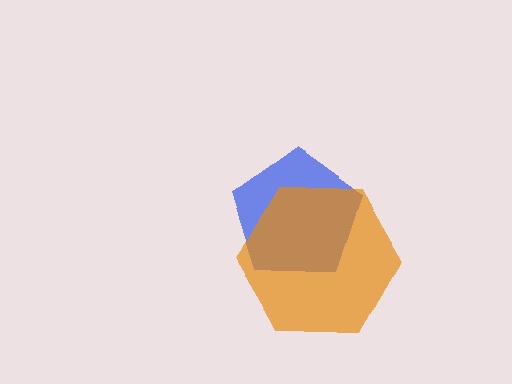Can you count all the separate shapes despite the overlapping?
Yes, there are 2 separate shapes.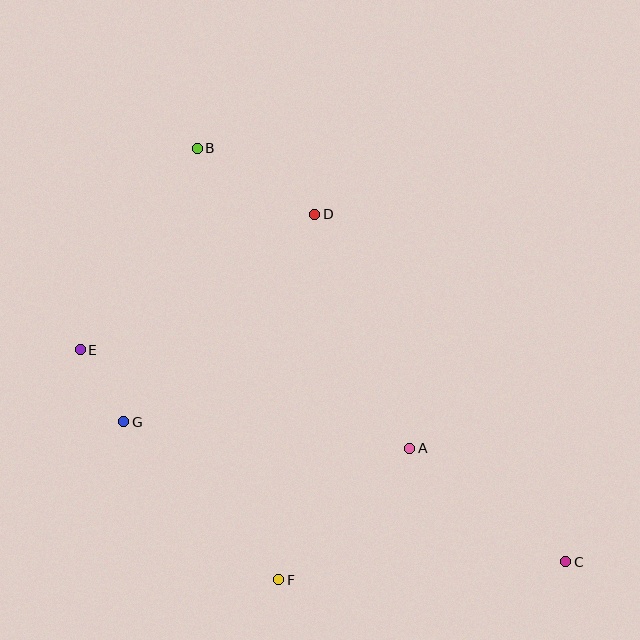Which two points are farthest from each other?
Points B and C are farthest from each other.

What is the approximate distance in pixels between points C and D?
The distance between C and D is approximately 428 pixels.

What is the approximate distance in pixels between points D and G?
The distance between D and G is approximately 282 pixels.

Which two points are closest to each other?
Points E and G are closest to each other.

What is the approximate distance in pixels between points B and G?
The distance between B and G is approximately 283 pixels.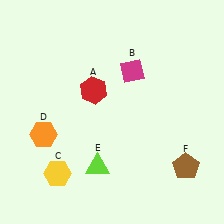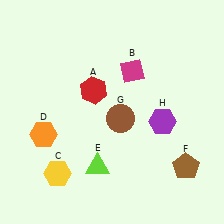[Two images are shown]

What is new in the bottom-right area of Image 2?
A purple hexagon (H) was added in the bottom-right area of Image 2.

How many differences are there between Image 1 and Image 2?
There are 2 differences between the two images.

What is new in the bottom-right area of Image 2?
A brown circle (G) was added in the bottom-right area of Image 2.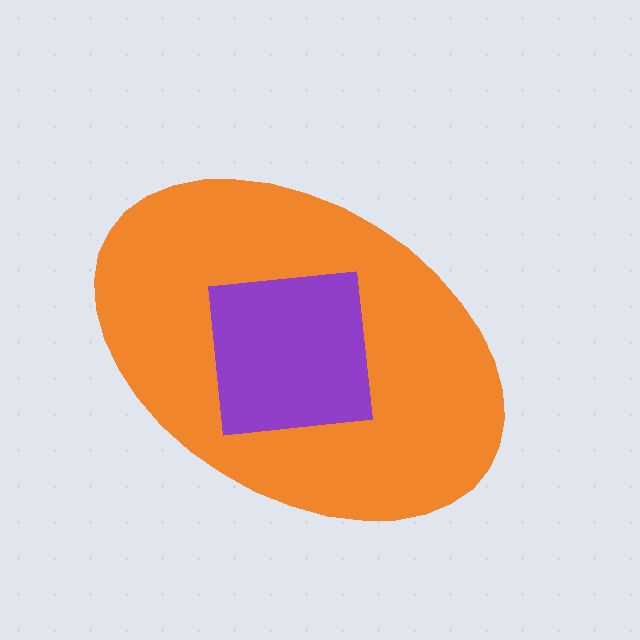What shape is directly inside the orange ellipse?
The purple square.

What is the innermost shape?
The purple square.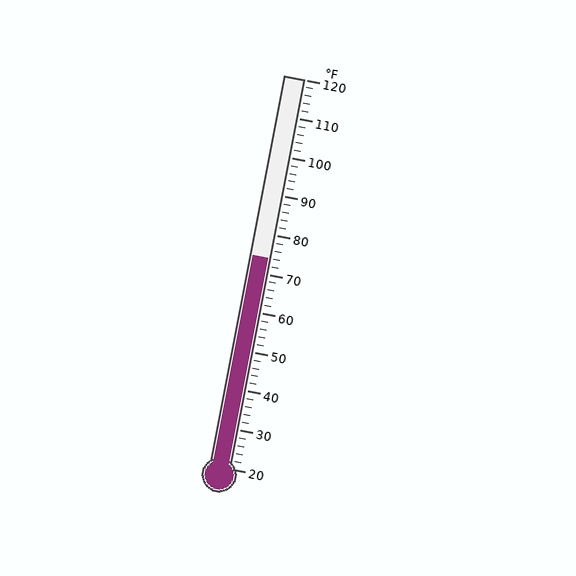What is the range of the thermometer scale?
The thermometer scale ranges from 20°F to 120°F.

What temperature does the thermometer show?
The thermometer shows approximately 74°F.